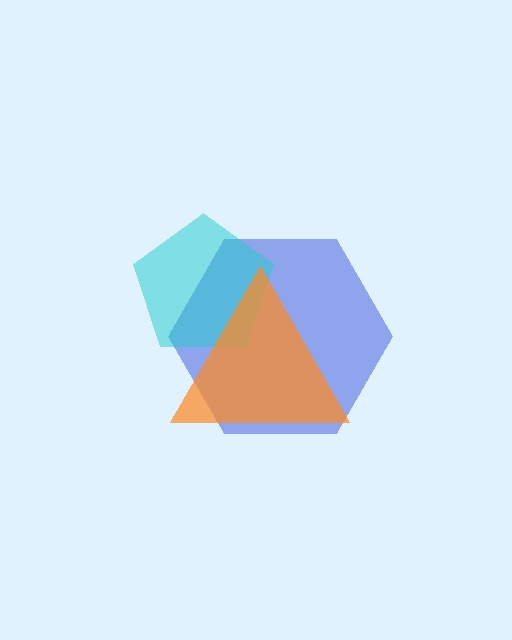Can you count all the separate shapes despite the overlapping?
Yes, there are 3 separate shapes.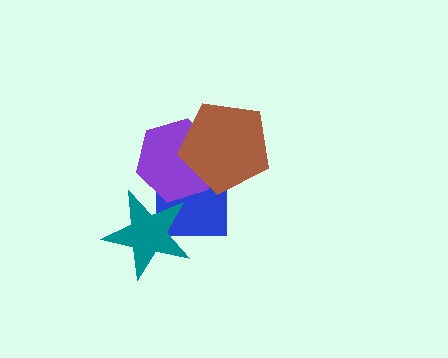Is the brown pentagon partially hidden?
No, no other shape covers it.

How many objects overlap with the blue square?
3 objects overlap with the blue square.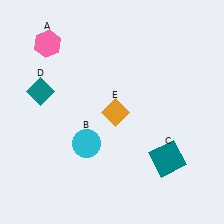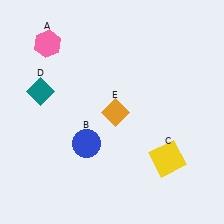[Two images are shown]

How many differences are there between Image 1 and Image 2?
There are 2 differences between the two images.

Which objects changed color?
B changed from cyan to blue. C changed from teal to yellow.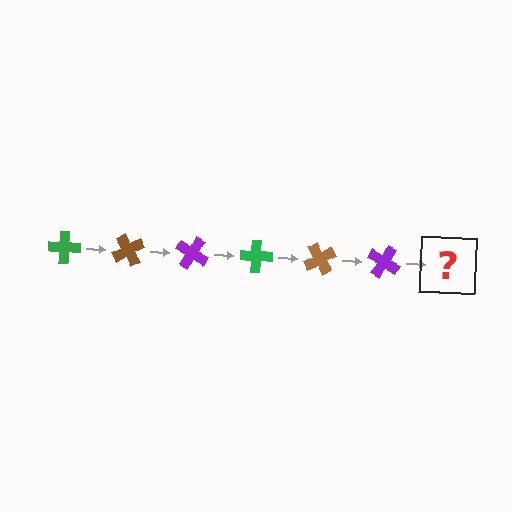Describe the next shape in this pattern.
It should be a green cross, rotated 360 degrees from the start.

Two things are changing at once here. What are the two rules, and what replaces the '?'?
The two rules are that it rotates 60 degrees each step and the color cycles through green, brown, and purple. The '?' should be a green cross, rotated 360 degrees from the start.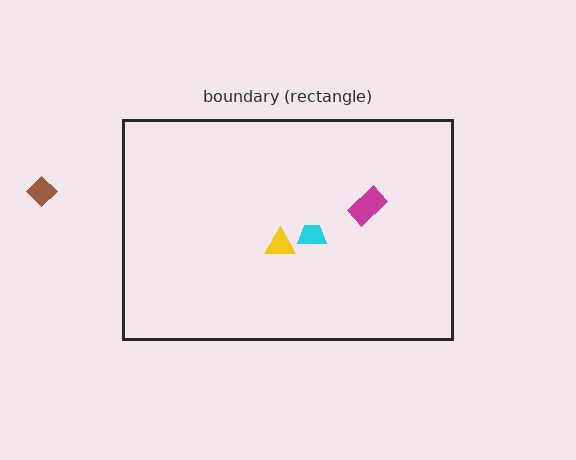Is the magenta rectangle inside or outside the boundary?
Inside.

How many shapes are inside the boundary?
3 inside, 1 outside.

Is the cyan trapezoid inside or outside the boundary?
Inside.